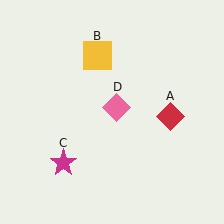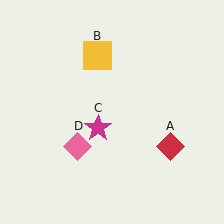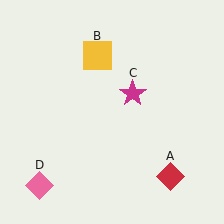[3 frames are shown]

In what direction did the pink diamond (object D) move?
The pink diamond (object D) moved down and to the left.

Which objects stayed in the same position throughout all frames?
Yellow square (object B) remained stationary.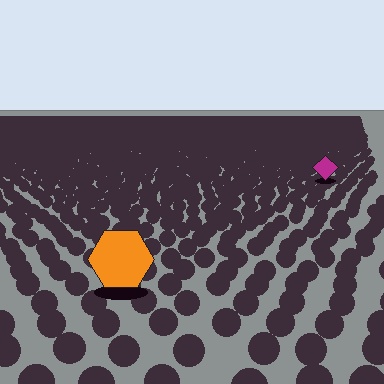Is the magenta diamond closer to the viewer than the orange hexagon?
No. The orange hexagon is closer — you can tell from the texture gradient: the ground texture is coarser near it.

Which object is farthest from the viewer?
The magenta diamond is farthest from the viewer. It appears smaller and the ground texture around it is denser.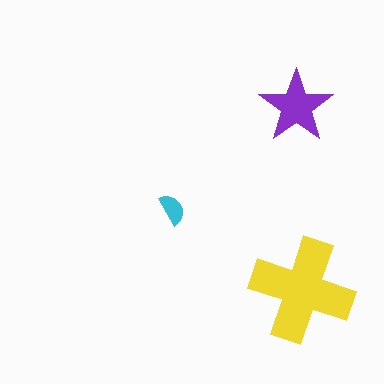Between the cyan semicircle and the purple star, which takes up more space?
The purple star.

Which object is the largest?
The yellow cross.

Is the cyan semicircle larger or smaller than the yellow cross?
Smaller.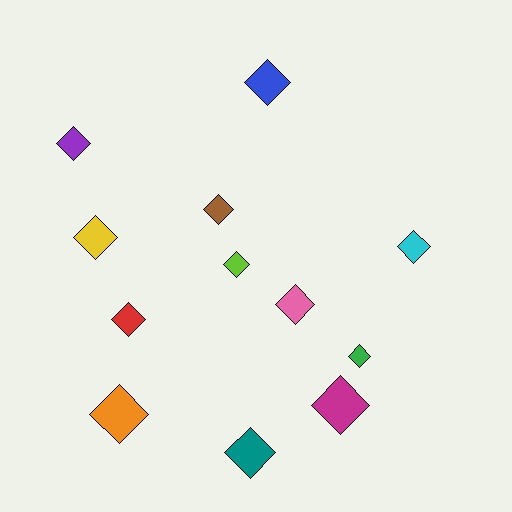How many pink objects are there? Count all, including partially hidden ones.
There is 1 pink object.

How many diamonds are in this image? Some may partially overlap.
There are 12 diamonds.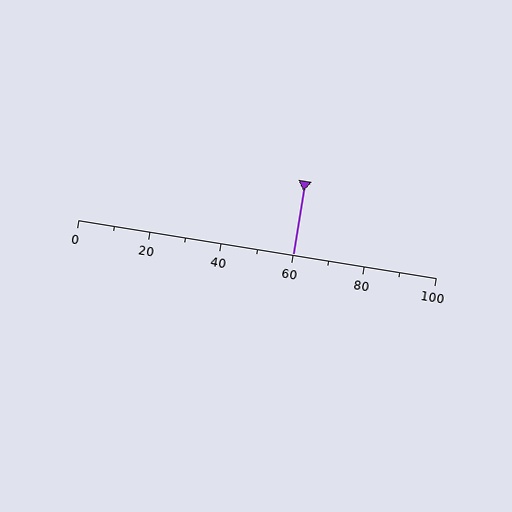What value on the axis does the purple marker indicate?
The marker indicates approximately 60.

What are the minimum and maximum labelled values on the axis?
The axis runs from 0 to 100.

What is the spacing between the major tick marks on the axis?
The major ticks are spaced 20 apart.